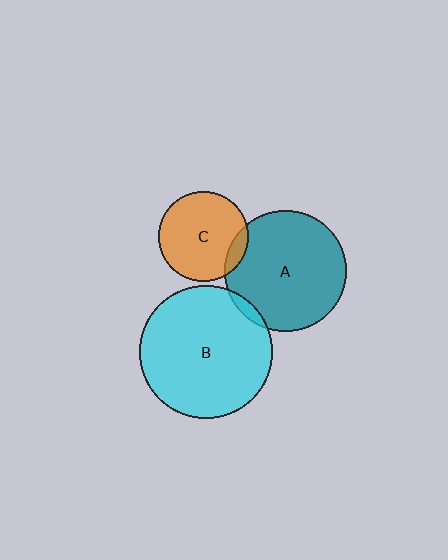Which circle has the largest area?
Circle B (cyan).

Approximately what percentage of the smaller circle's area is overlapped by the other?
Approximately 10%.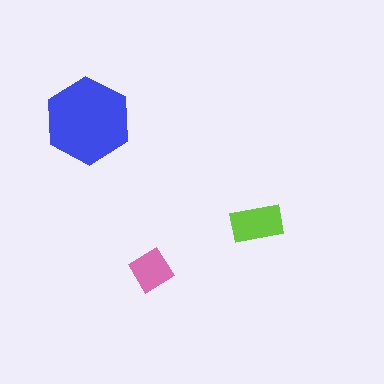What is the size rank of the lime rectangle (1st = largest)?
2nd.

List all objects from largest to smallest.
The blue hexagon, the lime rectangle, the pink diamond.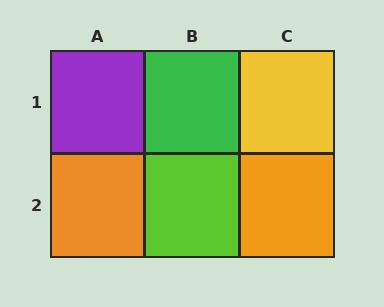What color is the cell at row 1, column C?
Yellow.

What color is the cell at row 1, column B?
Green.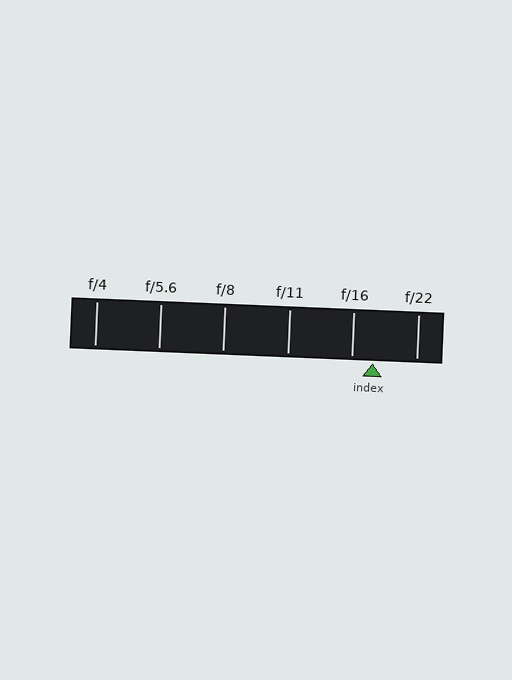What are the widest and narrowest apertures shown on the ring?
The widest aperture shown is f/4 and the narrowest is f/22.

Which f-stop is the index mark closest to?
The index mark is closest to f/16.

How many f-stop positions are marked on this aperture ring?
There are 6 f-stop positions marked.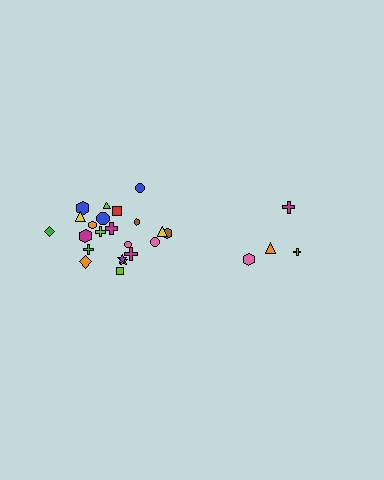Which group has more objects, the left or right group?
The left group.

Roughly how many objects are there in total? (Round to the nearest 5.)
Roughly 25 objects in total.